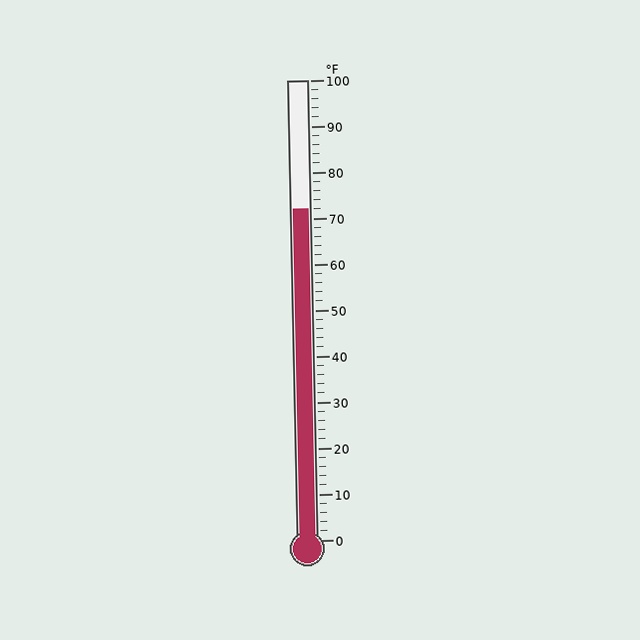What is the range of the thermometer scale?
The thermometer scale ranges from 0°F to 100°F.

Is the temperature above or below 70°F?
The temperature is above 70°F.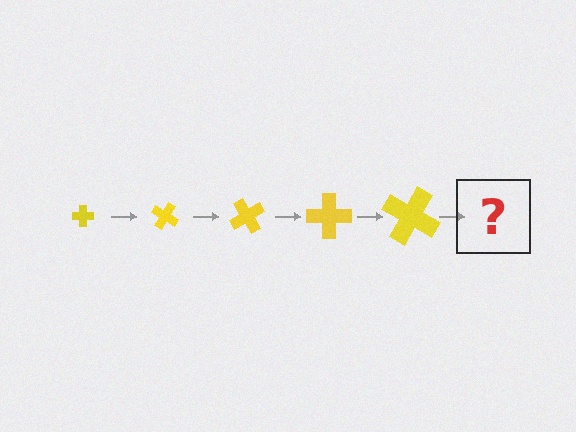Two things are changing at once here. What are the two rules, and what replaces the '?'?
The two rules are that the cross grows larger each step and it rotates 30 degrees each step. The '?' should be a cross, larger than the previous one and rotated 150 degrees from the start.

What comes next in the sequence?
The next element should be a cross, larger than the previous one and rotated 150 degrees from the start.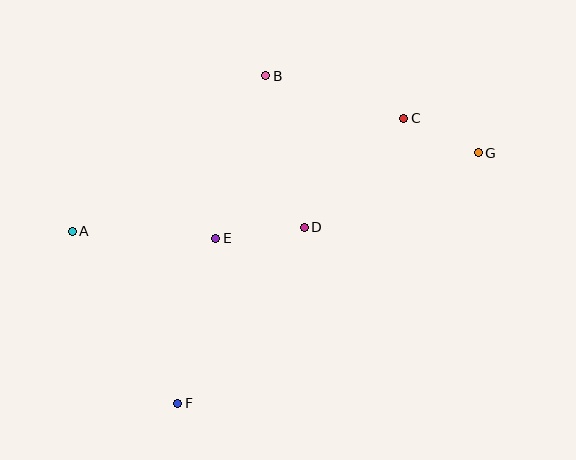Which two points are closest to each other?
Points C and G are closest to each other.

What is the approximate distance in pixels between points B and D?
The distance between B and D is approximately 156 pixels.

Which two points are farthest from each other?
Points A and G are farthest from each other.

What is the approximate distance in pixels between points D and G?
The distance between D and G is approximately 190 pixels.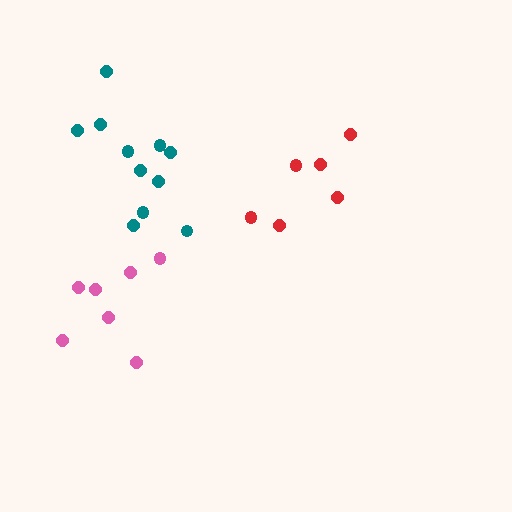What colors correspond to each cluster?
The clusters are colored: red, pink, teal.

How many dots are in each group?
Group 1: 6 dots, Group 2: 7 dots, Group 3: 11 dots (24 total).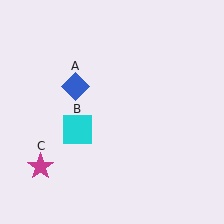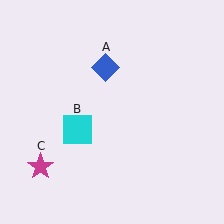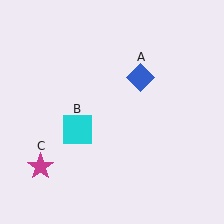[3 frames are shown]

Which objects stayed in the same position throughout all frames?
Cyan square (object B) and magenta star (object C) remained stationary.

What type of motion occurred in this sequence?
The blue diamond (object A) rotated clockwise around the center of the scene.